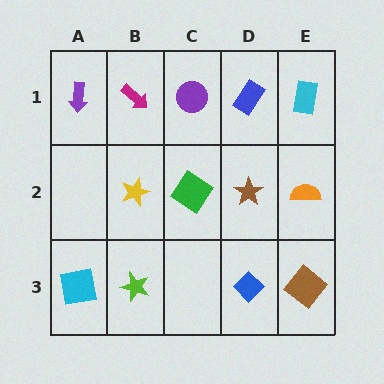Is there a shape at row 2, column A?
No, that cell is empty.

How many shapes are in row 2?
4 shapes.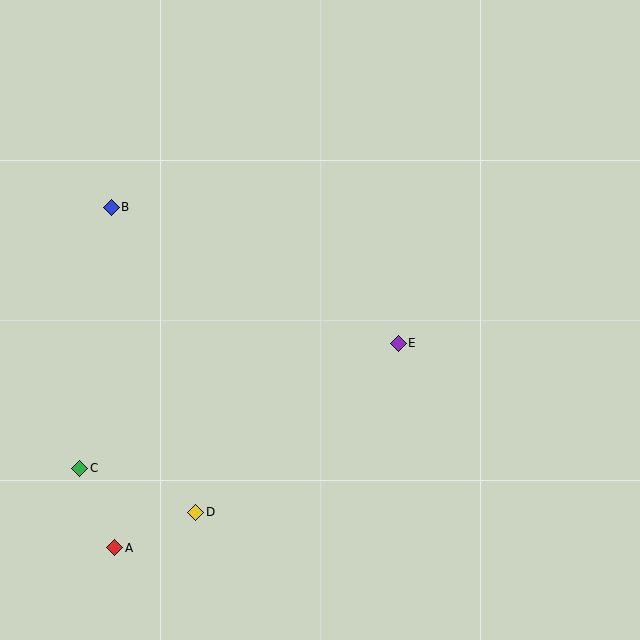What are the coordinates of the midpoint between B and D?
The midpoint between B and D is at (153, 360).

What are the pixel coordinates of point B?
Point B is at (111, 207).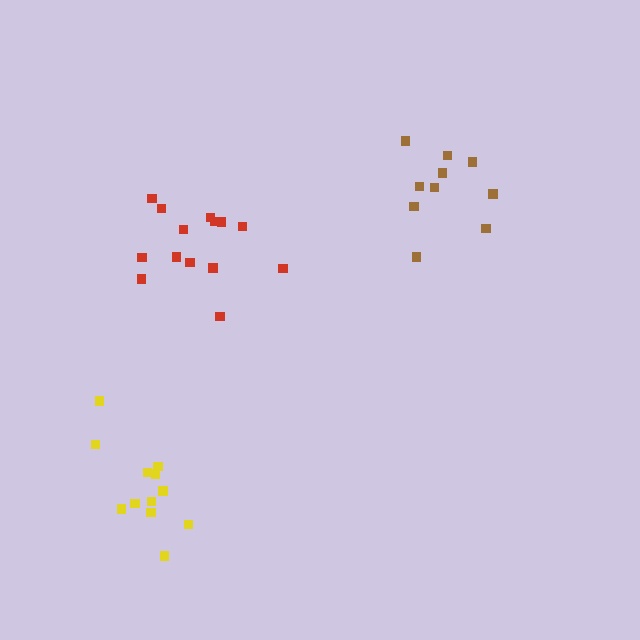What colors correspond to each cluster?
The clusters are colored: red, yellow, brown.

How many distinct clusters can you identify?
There are 3 distinct clusters.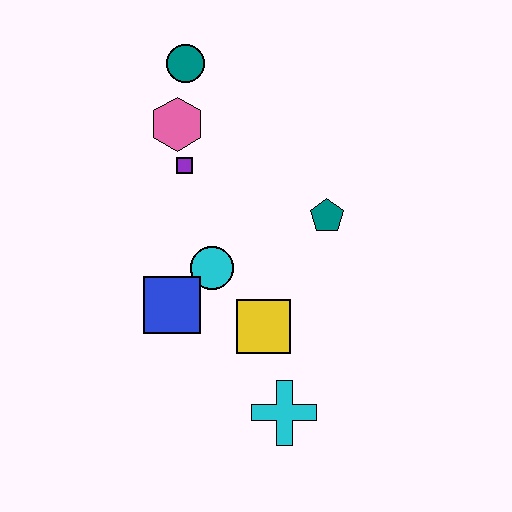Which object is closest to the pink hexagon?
The purple square is closest to the pink hexagon.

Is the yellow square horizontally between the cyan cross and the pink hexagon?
Yes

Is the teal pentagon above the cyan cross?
Yes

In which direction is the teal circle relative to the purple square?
The teal circle is above the purple square.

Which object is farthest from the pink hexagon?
The cyan cross is farthest from the pink hexagon.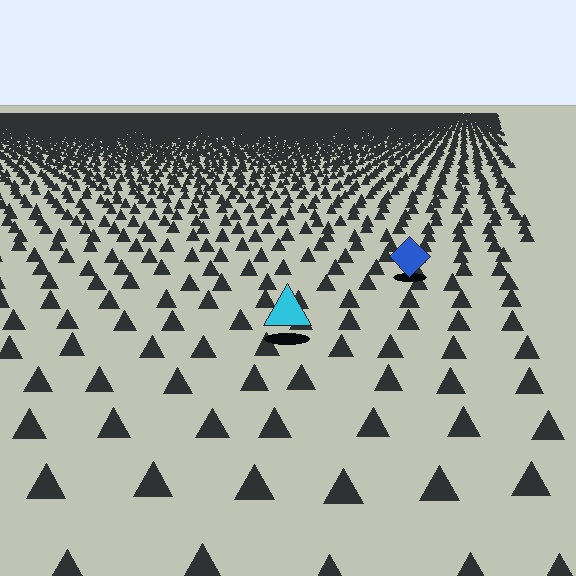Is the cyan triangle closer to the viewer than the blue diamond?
Yes. The cyan triangle is closer — you can tell from the texture gradient: the ground texture is coarser near it.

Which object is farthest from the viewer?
The blue diamond is farthest from the viewer. It appears smaller and the ground texture around it is denser.